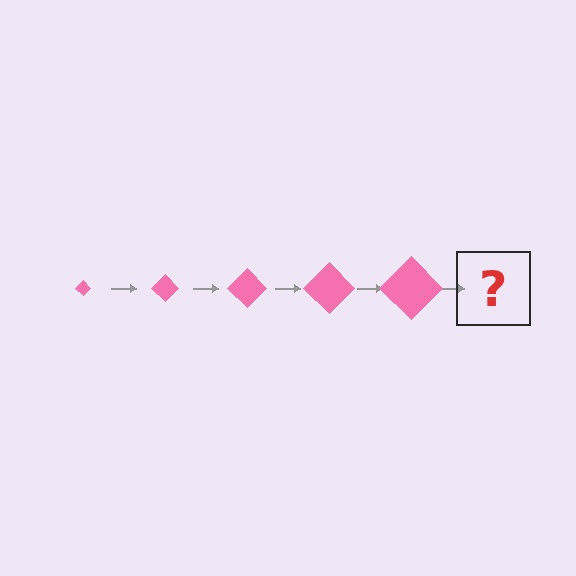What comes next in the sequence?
The next element should be a pink diamond, larger than the previous one.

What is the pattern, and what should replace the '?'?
The pattern is that the diamond gets progressively larger each step. The '?' should be a pink diamond, larger than the previous one.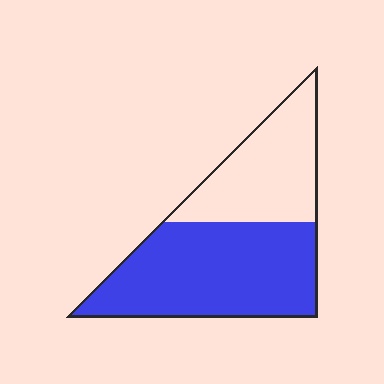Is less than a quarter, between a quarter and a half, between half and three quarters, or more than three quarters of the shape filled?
Between half and three quarters.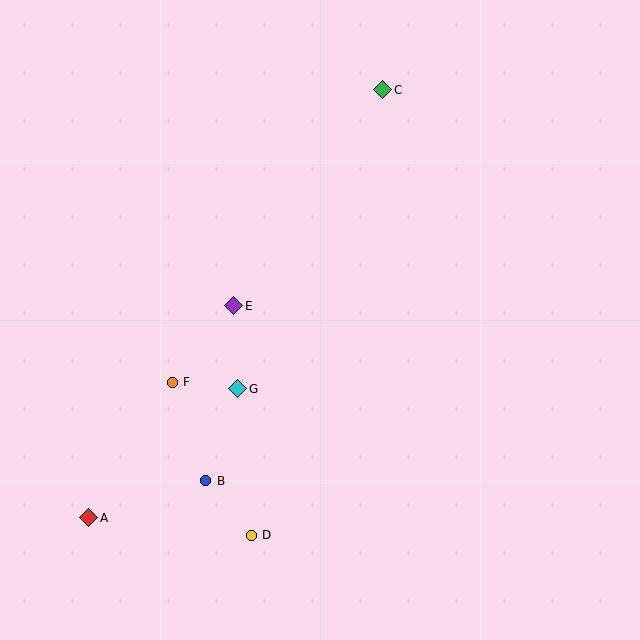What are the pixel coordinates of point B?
Point B is at (206, 481).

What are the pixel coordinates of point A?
Point A is at (89, 518).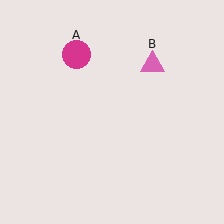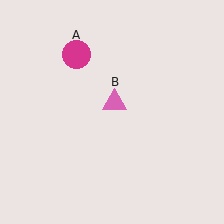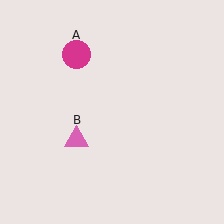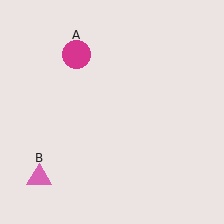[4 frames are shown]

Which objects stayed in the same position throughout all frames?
Magenta circle (object A) remained stationary.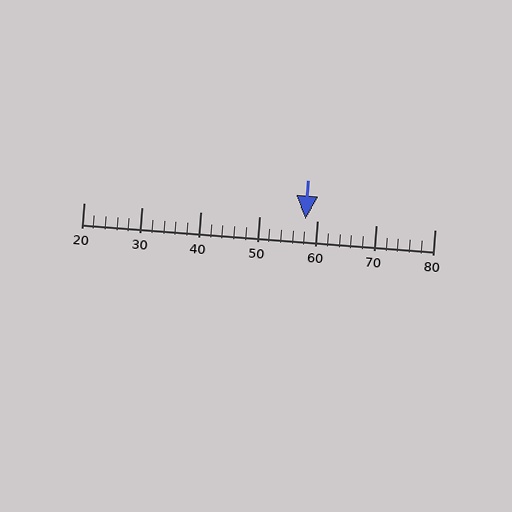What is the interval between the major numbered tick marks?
The major tick marks are spaced 10 units apart.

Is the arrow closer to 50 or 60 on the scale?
The arrow is closer to 60.